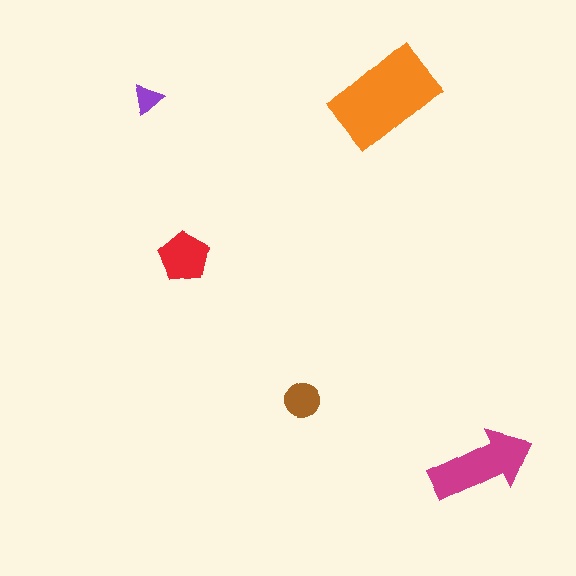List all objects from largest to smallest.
The orange rectangle, the magenta arrow, the red pentagon, the brown circle, the purple triangle.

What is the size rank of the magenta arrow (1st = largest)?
2nd.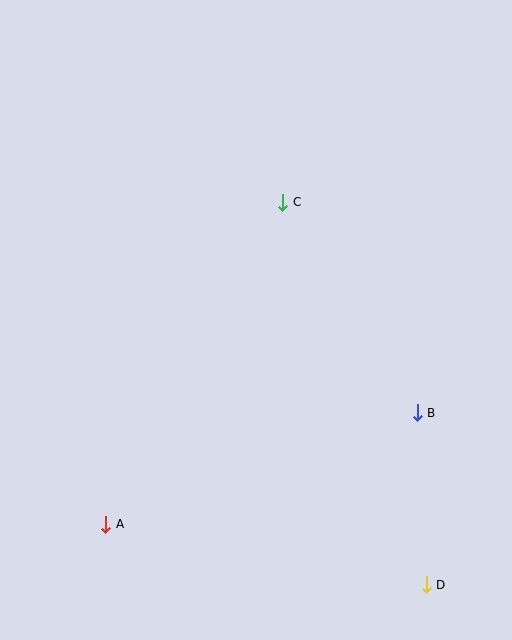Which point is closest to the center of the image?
Point C at (283, 202) is closest to the center.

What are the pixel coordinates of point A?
Point A is at (106, 524).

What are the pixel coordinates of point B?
Point B is at (417, 413).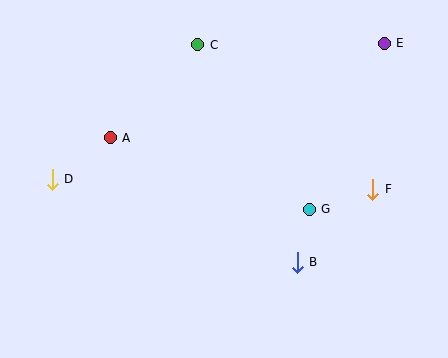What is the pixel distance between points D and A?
The distance between D and A is 71 pixels.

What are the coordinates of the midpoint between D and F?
The midpoint between D and F is at (212, 184).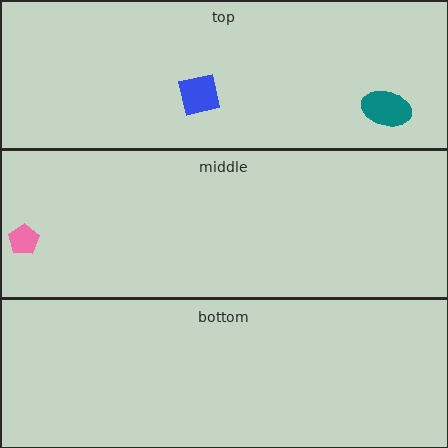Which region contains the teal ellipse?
The top region.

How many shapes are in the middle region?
1.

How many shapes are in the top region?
2.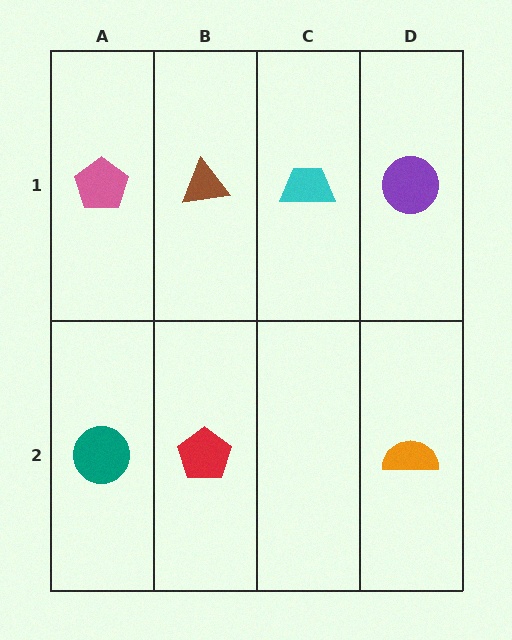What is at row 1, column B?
A brown triangle.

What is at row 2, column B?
A red pentagon.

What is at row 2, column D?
An orange semicircle.